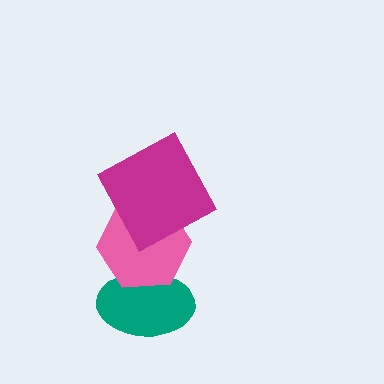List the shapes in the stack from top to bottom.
From top to bottom: the magenta square, the pink hexagon, the teal ellipse.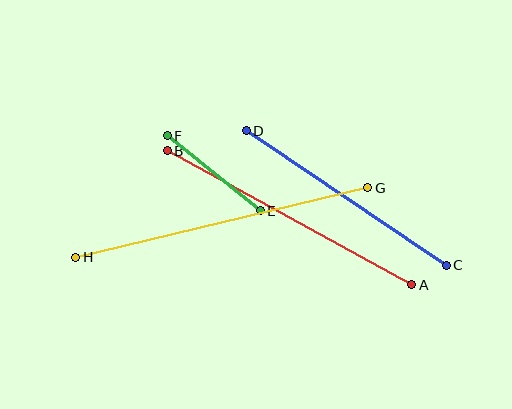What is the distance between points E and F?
The distance is approximately 119 pixels.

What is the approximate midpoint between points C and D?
The midpoint is at approximately (346, 198) pixels.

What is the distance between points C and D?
The distance is approximately 241 pixels.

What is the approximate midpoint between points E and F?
The midpoint is at approximately (214, 173) pixels.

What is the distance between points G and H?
The distance is approximately 300 pixels.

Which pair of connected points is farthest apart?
Points G and H are farthest apart.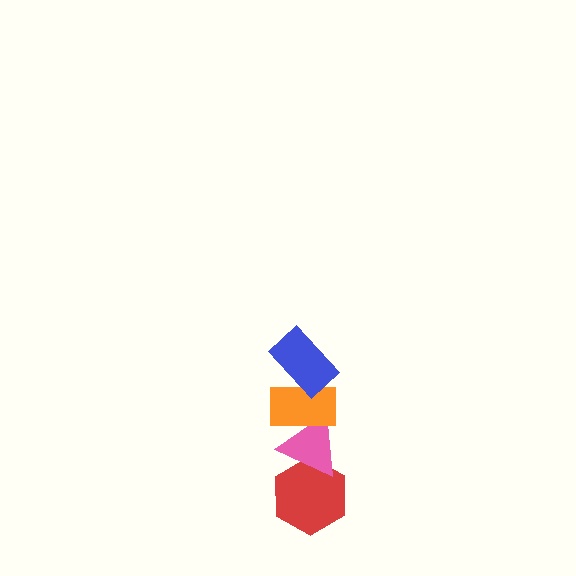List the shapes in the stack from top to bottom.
From top to bottom: the blue rectangle, the orange rectangle, the pink triangle, the red hexagon.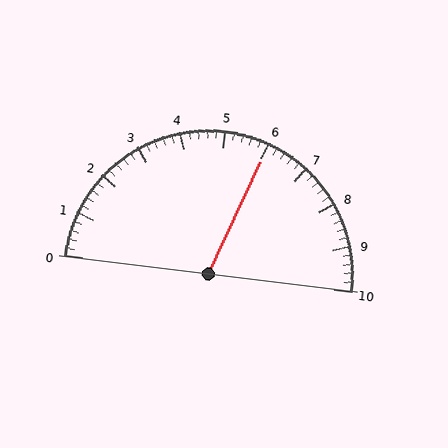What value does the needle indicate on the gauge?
The needle indicates approximately 6.0.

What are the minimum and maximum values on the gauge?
The gauge ranges from 0 to 10.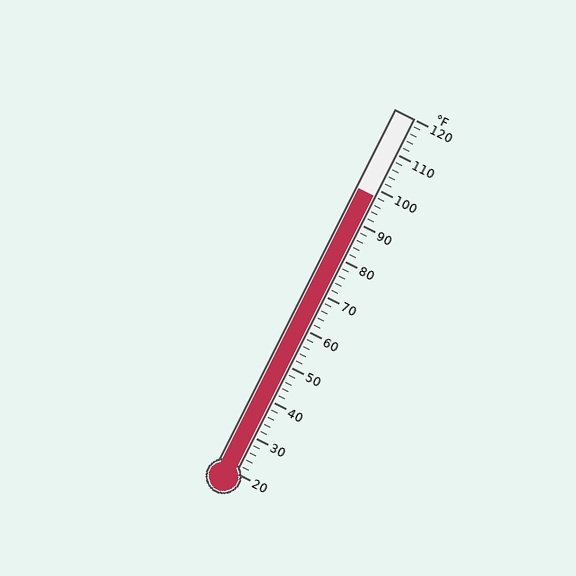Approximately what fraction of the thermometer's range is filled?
The thermometer is filled to approximately 80% of its range.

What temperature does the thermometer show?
The thermometer shows approximately 98°F.